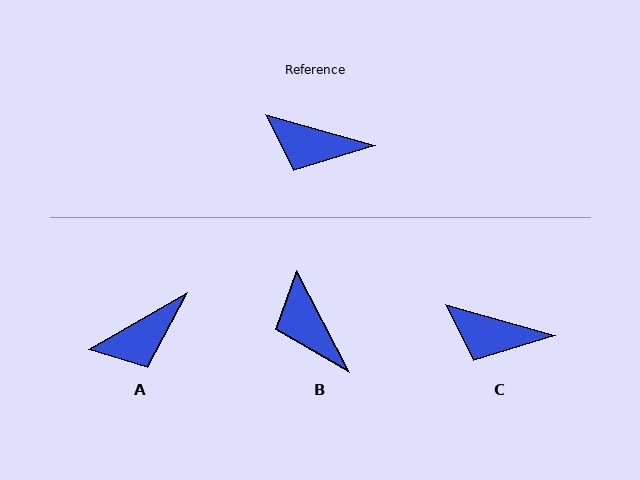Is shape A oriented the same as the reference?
No, it is off by about 45 degrees.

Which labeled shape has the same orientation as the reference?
C.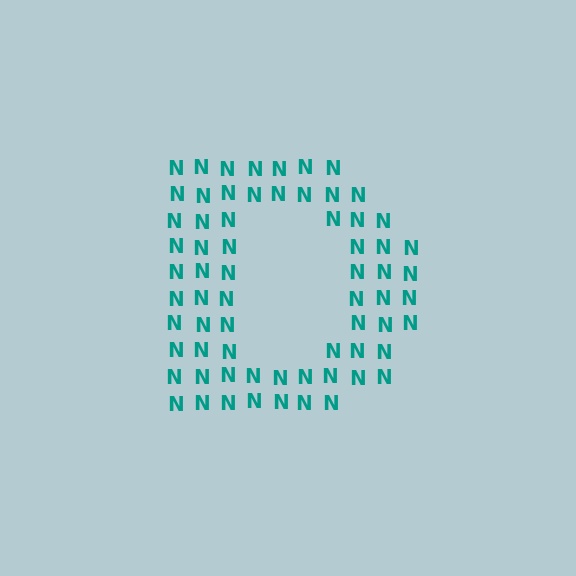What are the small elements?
The small elements are letter N's.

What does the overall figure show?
The overall figure shows the letter D.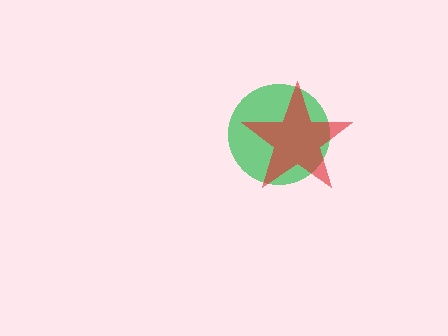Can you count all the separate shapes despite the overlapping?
Yes, there are 2 separate shapes.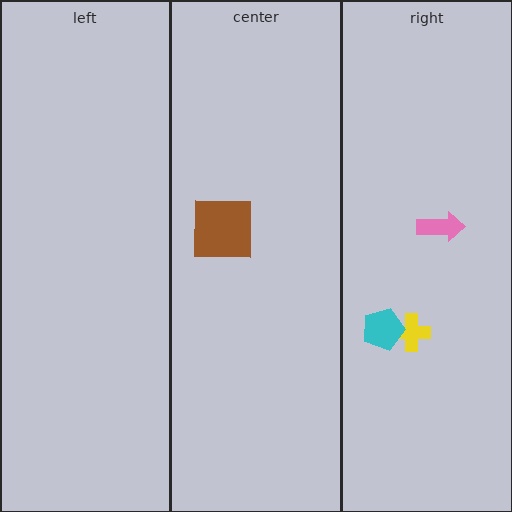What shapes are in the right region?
The yellow cross, the pink arrow, the cyan pentagon.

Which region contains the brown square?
The center region.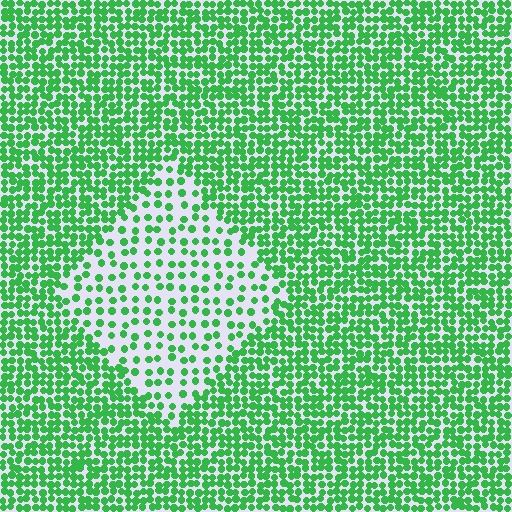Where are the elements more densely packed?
The elements are more densely packed outside the diamond boundary.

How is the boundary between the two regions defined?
The boundary is defined by a change in element density (approximately 2.3x ratio). All elements are the same color, size, and shape.